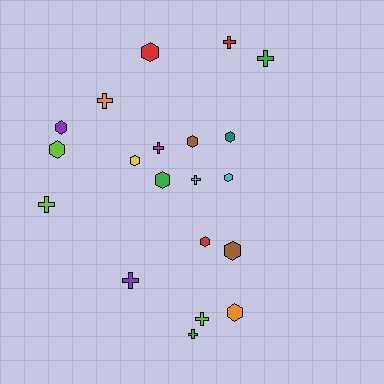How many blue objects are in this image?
There are no blue objects.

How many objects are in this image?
There are 20 objects.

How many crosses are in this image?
There are 9 crosses.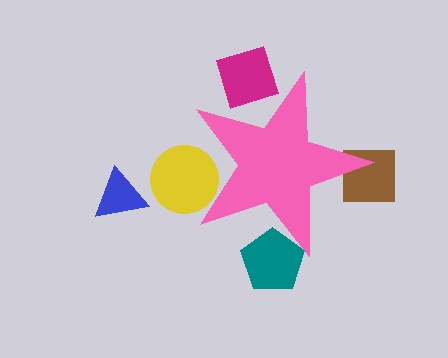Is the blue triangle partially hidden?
No, the blue triangle is fully visible.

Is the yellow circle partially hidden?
Yes, the yellow circle is partially hidden behind the pink star.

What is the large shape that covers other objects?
A pink star.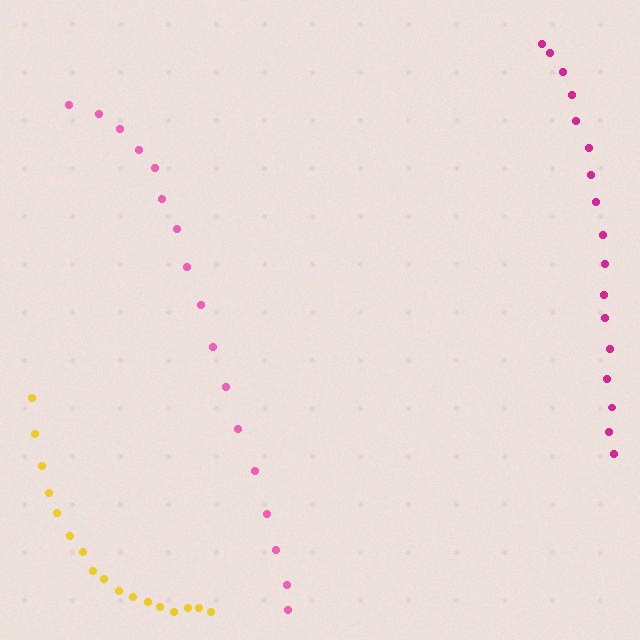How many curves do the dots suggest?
There are 3 distinct paths.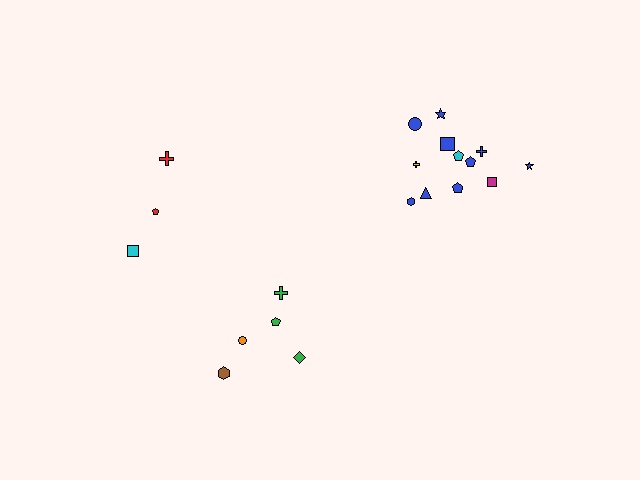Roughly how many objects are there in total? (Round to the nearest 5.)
Roughly 20 objects in total.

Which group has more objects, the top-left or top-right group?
The top-right group.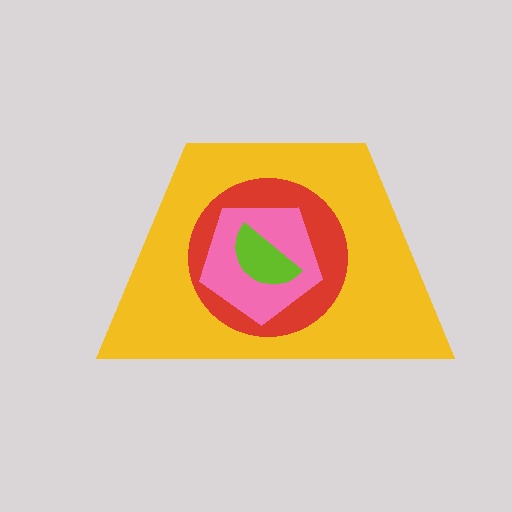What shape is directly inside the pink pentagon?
The lime semicircle.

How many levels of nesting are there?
4.